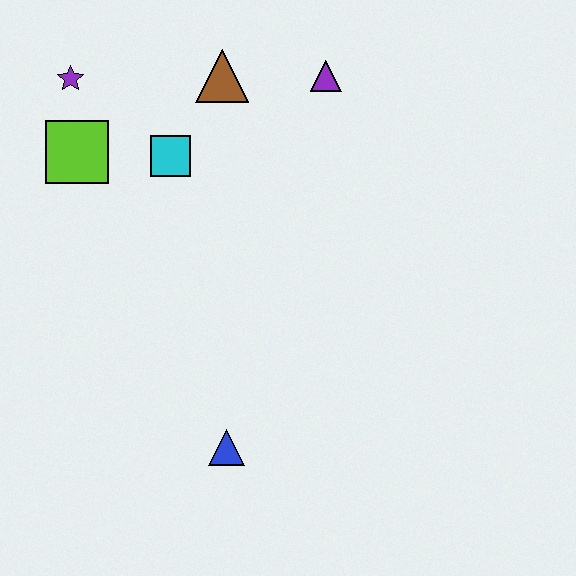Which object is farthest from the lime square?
The blue triangle is farthest from the lime square.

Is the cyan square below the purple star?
Yes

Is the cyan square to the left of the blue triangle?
Yes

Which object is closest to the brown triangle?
The cyan square is closest to the brown triangle.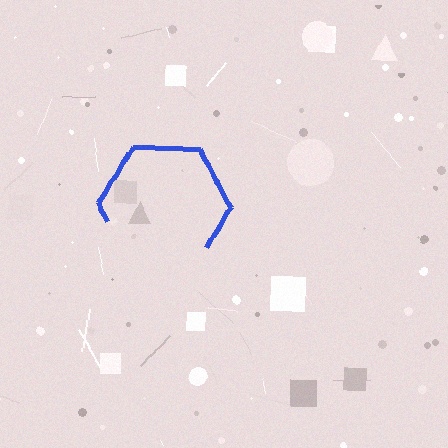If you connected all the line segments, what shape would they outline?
They would outline a hexagon.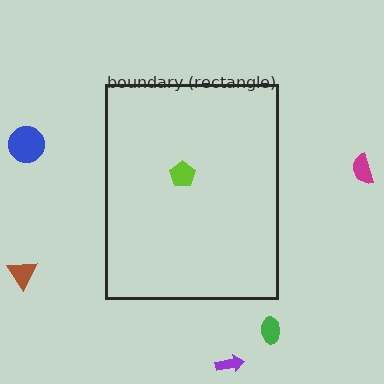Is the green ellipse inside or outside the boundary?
Outside.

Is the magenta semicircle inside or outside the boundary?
Outside.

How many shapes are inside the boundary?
1 inside, 5 outside.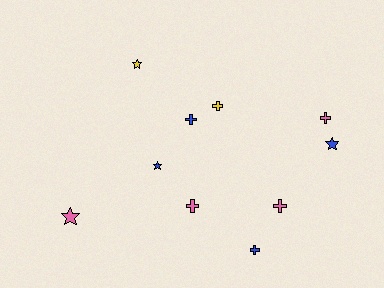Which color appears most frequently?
Blue, with 4 objects.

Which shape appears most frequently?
Cross, with 6 objects.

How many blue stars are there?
There are 2 blue stars.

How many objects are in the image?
There are 10 objects.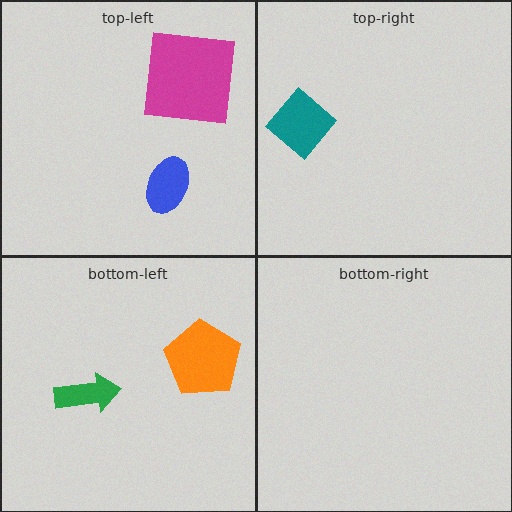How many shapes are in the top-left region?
2.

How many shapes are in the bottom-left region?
2.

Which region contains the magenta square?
The top-left region.